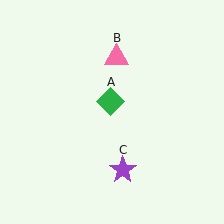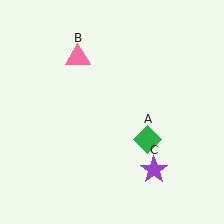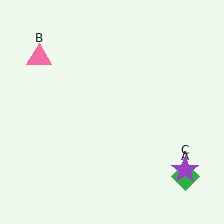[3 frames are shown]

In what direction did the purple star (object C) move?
The purple star (object C) moved right.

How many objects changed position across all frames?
3 objects changed position: green diamond (object A), pink triangle (object B), purple star (object C).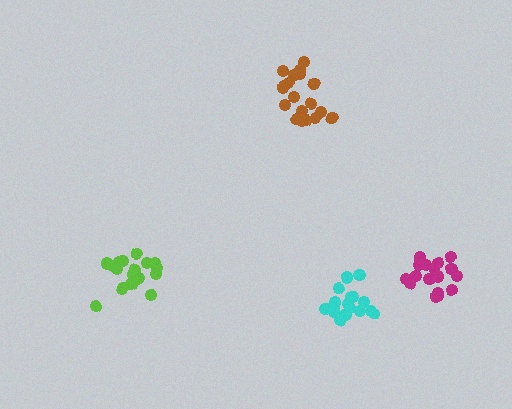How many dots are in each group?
Group 1: 18 dots, Group 2: 19 dots, Group 3: 19 dots, Group 4: 18 dots (74 total).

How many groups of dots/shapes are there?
There are 4 groups.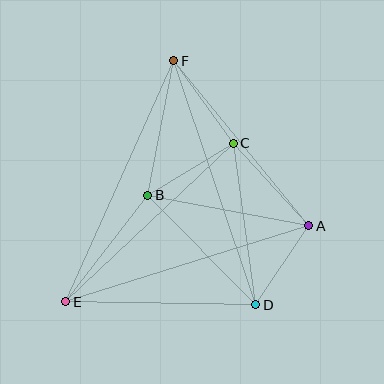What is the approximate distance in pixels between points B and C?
The distance between B and C is approximately 100 pixels.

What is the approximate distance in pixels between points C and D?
The distance between C and D is approximately 163 pixels.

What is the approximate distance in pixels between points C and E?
The distance between C and E is approximately 231 pixels.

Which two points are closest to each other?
Points A and D are closest to each other.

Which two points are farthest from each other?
Points E and F are farthest from each other.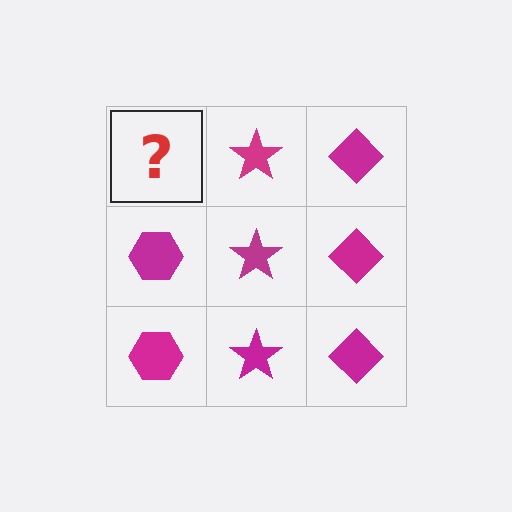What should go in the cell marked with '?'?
The missing cell should contain a magenta hexagon.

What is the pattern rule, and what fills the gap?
The rule is that each column has a consistent shape. The gap should be filled with a magenta hexagon.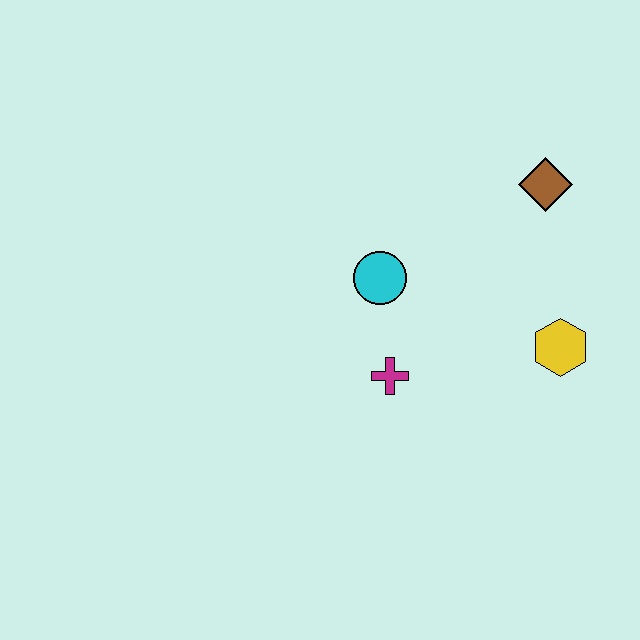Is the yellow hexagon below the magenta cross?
No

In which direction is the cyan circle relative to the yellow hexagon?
The cyan circle is to the left of the yellow hexagon.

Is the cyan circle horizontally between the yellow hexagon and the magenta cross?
No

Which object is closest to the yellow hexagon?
The brown diamond is closest to the yellow hexagon.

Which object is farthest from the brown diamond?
The magenta cross is farthest from the brown diamond.